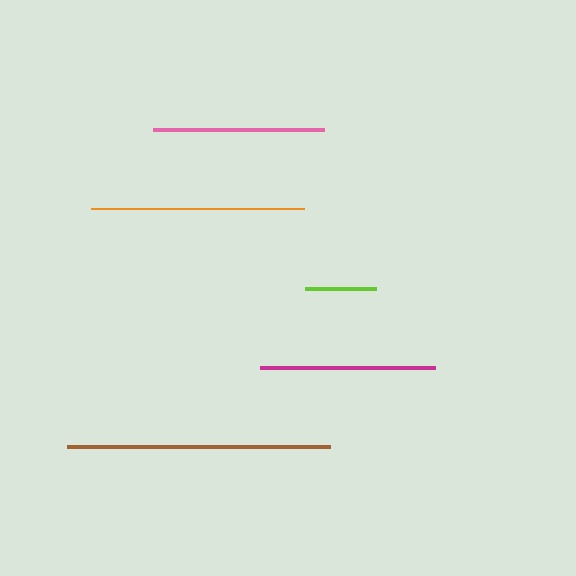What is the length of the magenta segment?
The magenta segment is approximately 176 pixels long.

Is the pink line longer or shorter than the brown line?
The brown line is longer than the pink line.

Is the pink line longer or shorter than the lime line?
The pink line is longer than the lime line.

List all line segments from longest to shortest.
From longest to shortest: brown, orange, magenta, pink, lime.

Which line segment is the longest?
The brown line is the longest at approximately 263 pixels.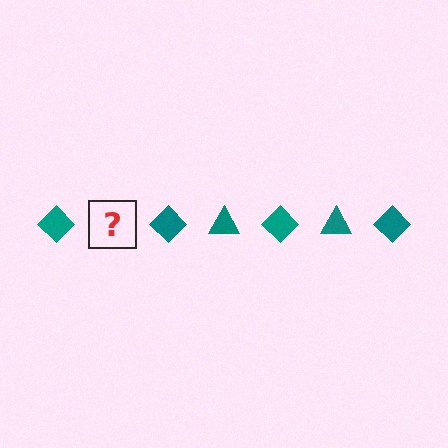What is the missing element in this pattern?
The missing element is a teal triangle.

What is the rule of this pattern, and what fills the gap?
The rule is that the pattern cycles through diamond, triangle shapes in teal. The gap should be filled with a teal triangle.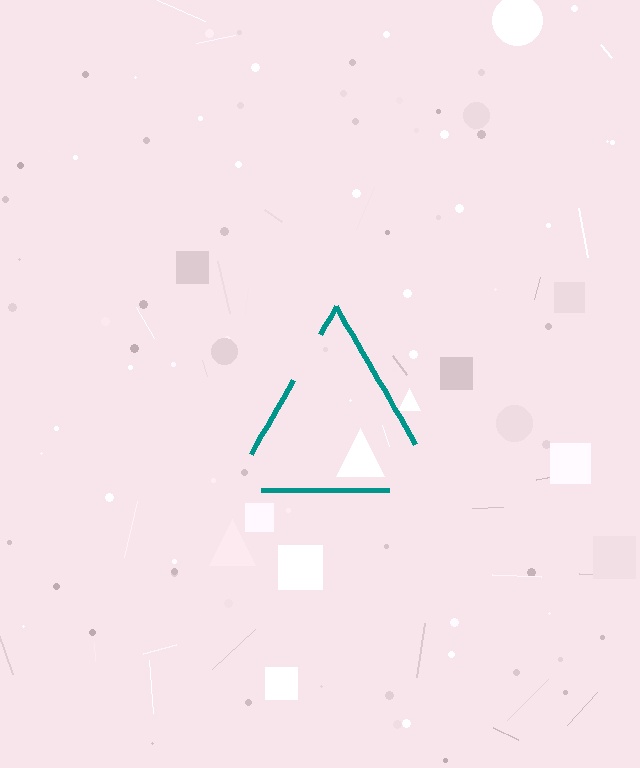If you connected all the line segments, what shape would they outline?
They would outline a triangle.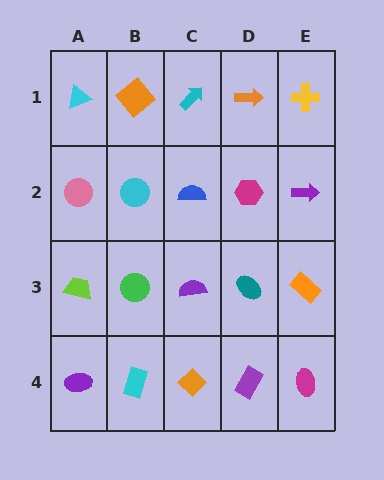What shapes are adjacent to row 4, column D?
A teal ellipse (row 3, column D), an orange diamond (row 4, column C), a magenta ellipse (row 4, column E).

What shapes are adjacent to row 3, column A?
A pink circle (row 2, column A), a purple ellipse (row 4, column A), a green circle (row 3, column B).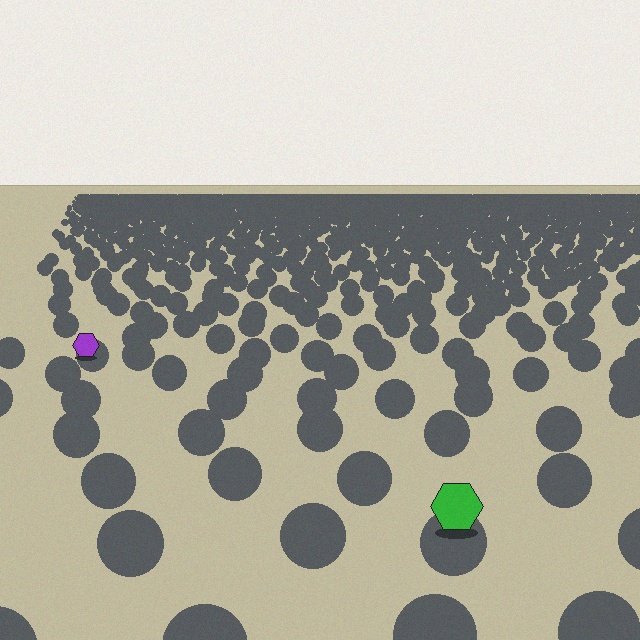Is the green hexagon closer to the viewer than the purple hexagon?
Yes. The green hexagon is closer — you can tell from the texture gradient: the ground texture is coarser near it.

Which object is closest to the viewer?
The green hexagon is closest. The texture marks near it are larger and more spread out.